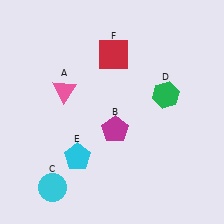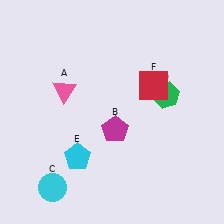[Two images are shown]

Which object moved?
The red square (F) moved right.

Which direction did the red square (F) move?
The red square (F) moved right.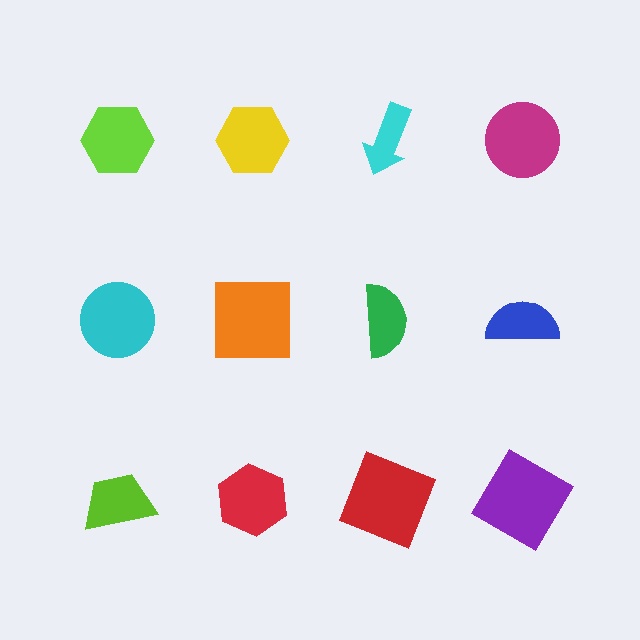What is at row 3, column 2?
A red hexagon.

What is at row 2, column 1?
A cyan circle.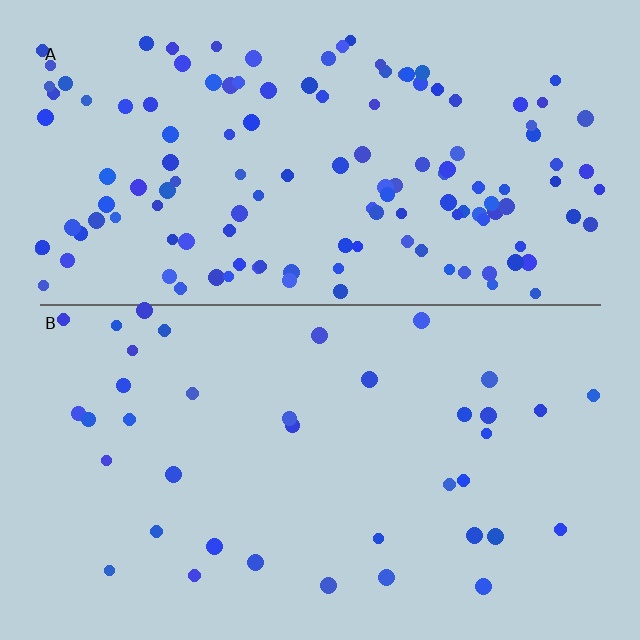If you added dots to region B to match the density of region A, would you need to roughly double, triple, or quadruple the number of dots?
Approximately triple.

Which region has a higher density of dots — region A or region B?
A (the top).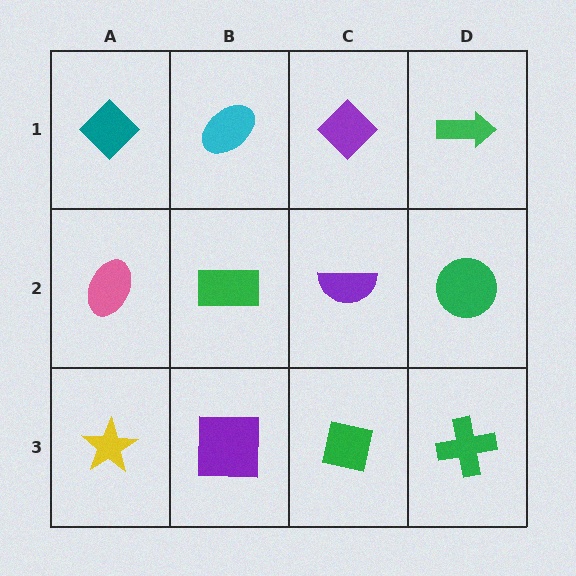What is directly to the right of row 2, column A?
A green rectangle.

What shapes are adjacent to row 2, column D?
A green arrow (row 1, column D), a green cross (row 3, column D), a purple semicircle (row 2, column C).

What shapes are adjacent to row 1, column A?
A pink ellipse (row 2, column A), a cyan ellipse (row 1, column B).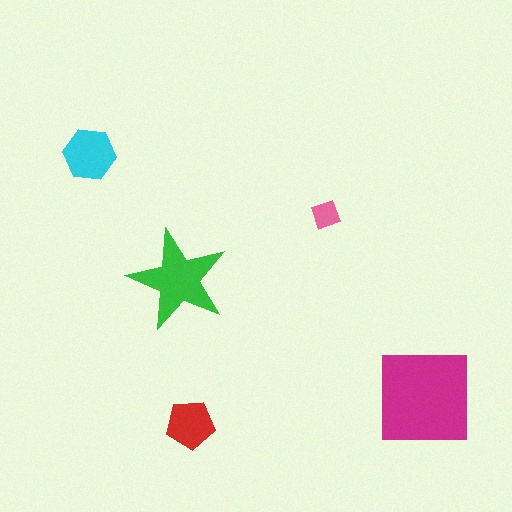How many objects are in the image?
There are 5 objects in the image.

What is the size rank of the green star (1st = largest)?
2nd.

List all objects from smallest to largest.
The pink diamond, the red pentagon, the cyan hexagon, the green star, the magenta square.